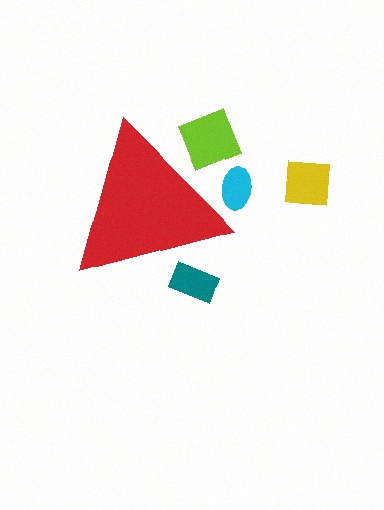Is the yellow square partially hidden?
No, the yellow square is fully visible.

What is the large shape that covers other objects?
A red triangle.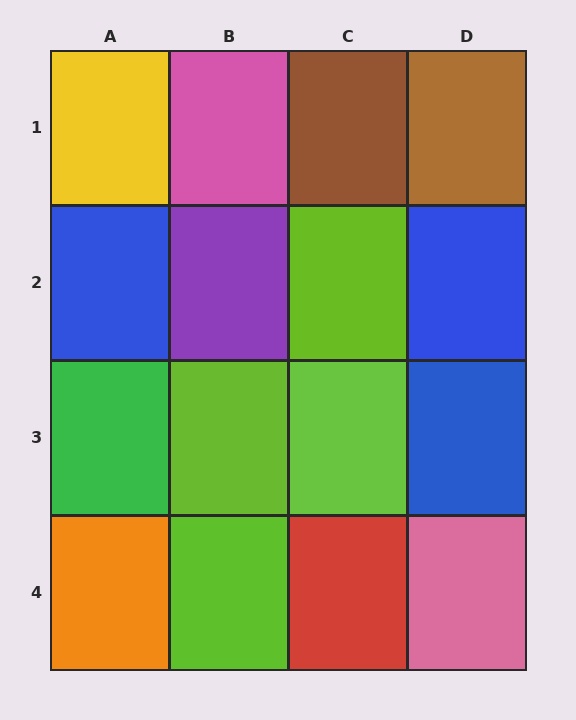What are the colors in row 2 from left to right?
Blue, purple, lime, blue.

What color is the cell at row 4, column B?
Lime.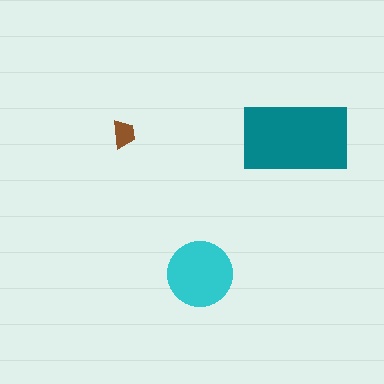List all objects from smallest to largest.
The brown trapezoid, the cyan circle, the teal rectangle.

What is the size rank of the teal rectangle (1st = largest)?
1st.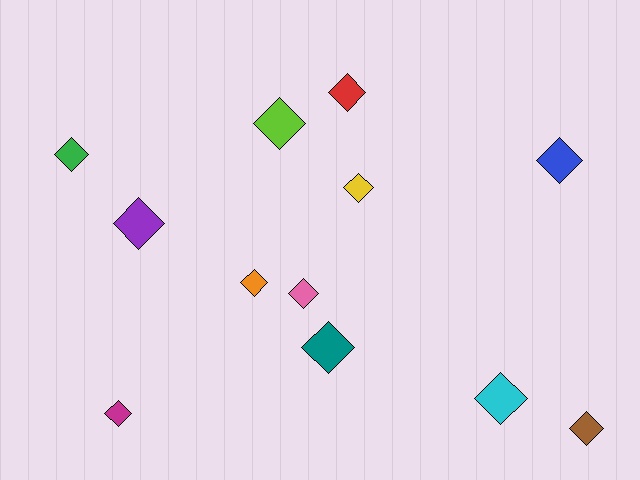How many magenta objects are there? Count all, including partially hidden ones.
There is 1 magenta object.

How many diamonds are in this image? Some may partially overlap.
There are 12 diamonds.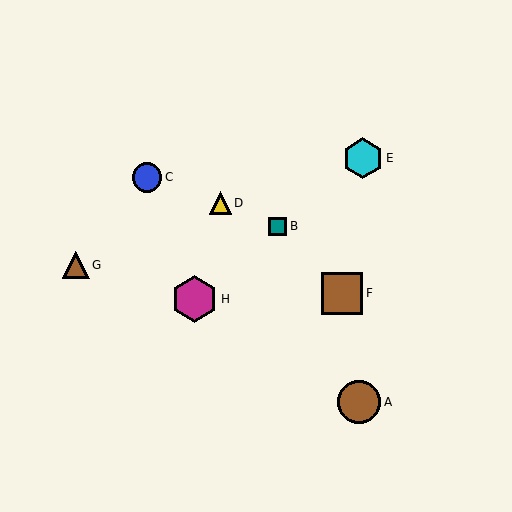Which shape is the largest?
The magenta hexagon (labeled H) is the largest.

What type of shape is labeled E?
Shape E is a cyan hexagon.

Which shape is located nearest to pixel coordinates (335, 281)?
The brown square (labeled F) at (342, 293) is nearest to that location.